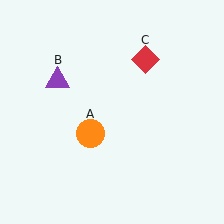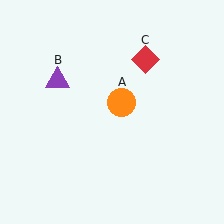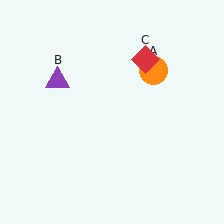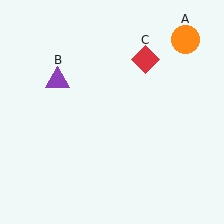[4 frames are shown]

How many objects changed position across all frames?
1 object changed position: orange circle (object A).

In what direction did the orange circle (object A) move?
The orange circle (object A) moved up and to the right.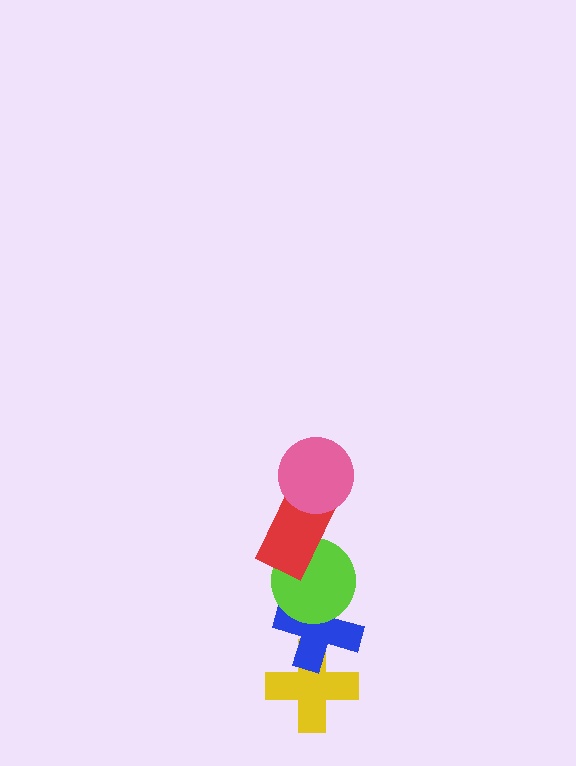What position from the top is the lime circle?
The lime circle is 3rd from the top.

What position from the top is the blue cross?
The blue cross is 4th from the top.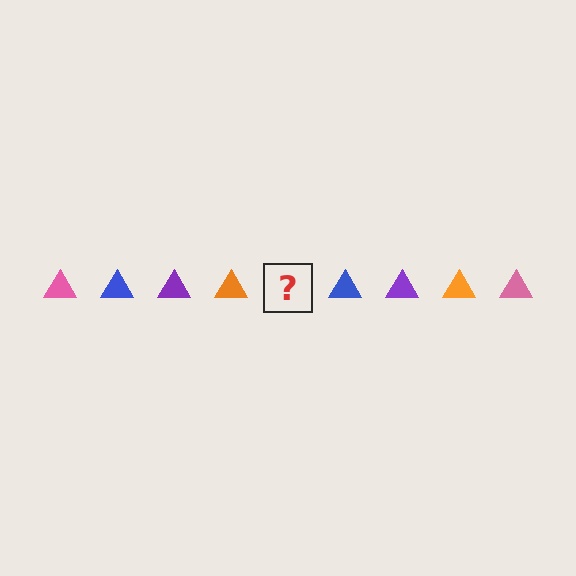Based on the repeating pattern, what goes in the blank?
The blank should be a pink triangle.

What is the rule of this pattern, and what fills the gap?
The rule is that the pattern cycles through pink, blue, purple, orange triangles. The gap should be filled with a pink triangle.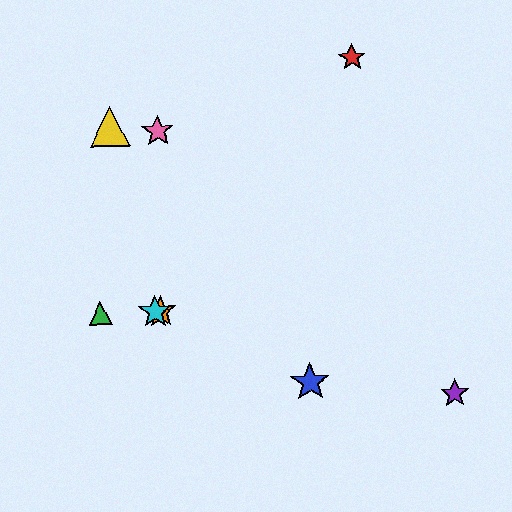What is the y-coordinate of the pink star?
The pink star is at y≈131.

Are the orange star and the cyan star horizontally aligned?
Yes, both are at y≈312.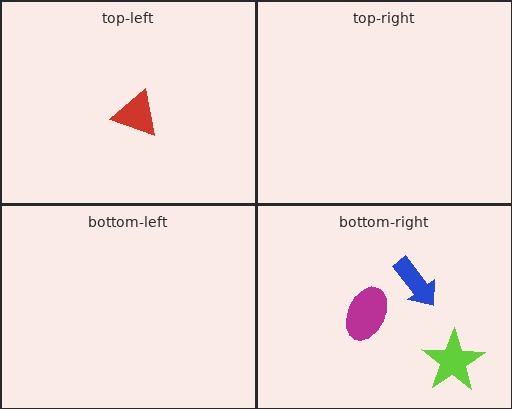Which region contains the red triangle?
The top-left region.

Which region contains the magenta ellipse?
The bottom-right region.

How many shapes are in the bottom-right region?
3.